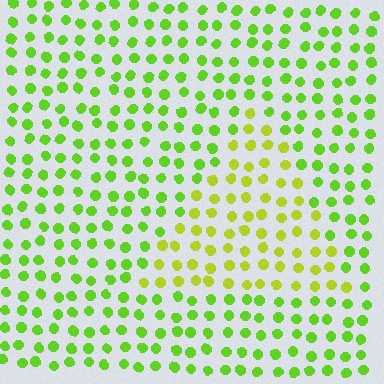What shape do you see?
I see a triangle.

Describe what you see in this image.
The image is filled with small lime elements in a uniform arrangement. A triangle-shaped region is visible where the elements are tinted to a slightly different hue, forming a subtle color boundary.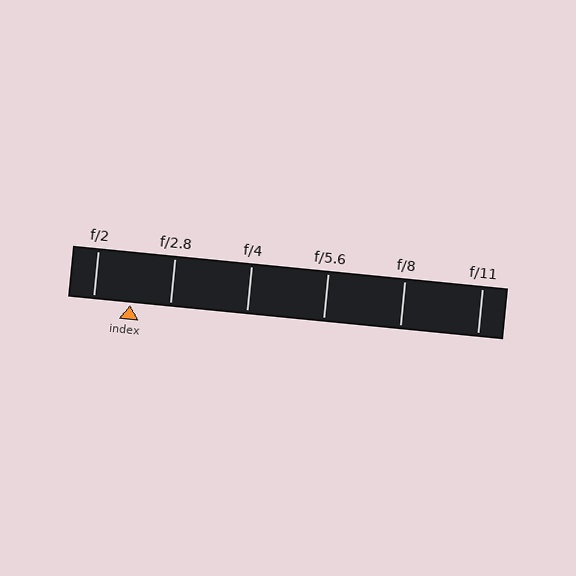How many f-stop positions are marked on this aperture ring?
There are 6 f-stop positions marked.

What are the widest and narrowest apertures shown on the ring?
The widest aperture shown is f/2 and the narrowest is f/11.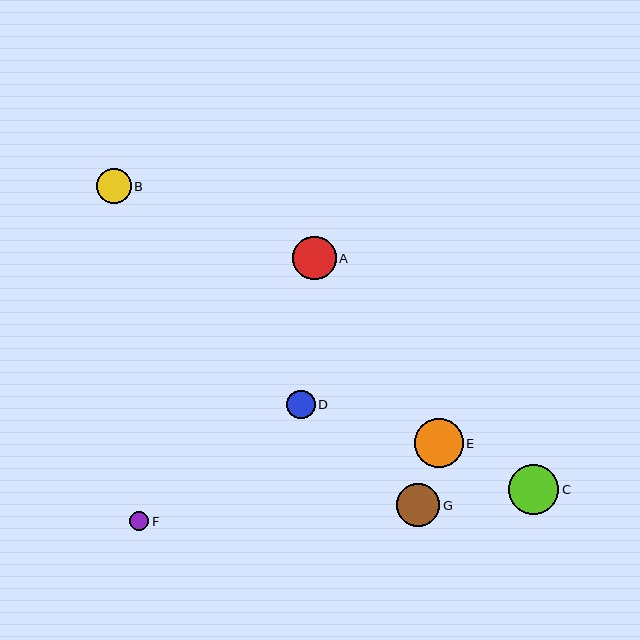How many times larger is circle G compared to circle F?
Circle G is approximately 2.3 times the size of circle F.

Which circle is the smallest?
Circle F is the smallest with a size of approximately 19 pixels.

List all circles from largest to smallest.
From largest to smallest: C, E, A, G, B, D, F.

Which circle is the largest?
Circle C is the largest with a size of approximately 50 pixels.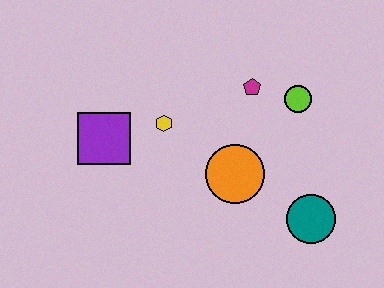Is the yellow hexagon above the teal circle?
Yes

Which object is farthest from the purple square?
The teal circle is farthest from the purple square.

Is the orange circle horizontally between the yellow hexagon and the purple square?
No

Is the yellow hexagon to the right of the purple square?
Yes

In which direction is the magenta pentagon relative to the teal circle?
The magenta pentagon is above the teal circle.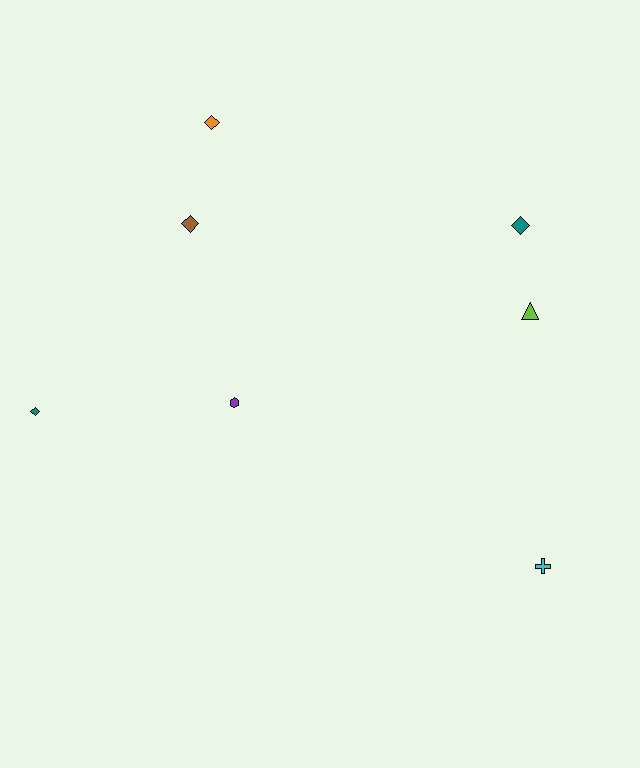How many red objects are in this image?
There are no red objects.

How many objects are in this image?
There are 7 objects.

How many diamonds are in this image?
There are 4 diamonds.